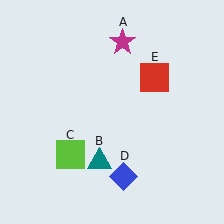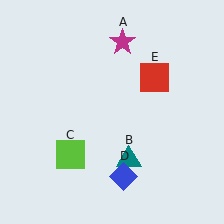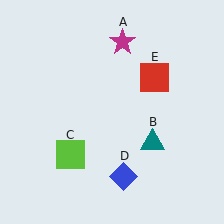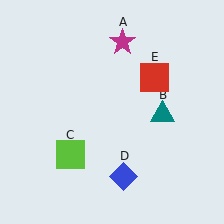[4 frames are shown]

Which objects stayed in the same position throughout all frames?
Magenta star (object A) and lime square (object C) and blue diamond (object D) and red square (object E) remained stationary.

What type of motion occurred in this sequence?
The teal triangle (object B) rotated counterclockwise around the center of the scene.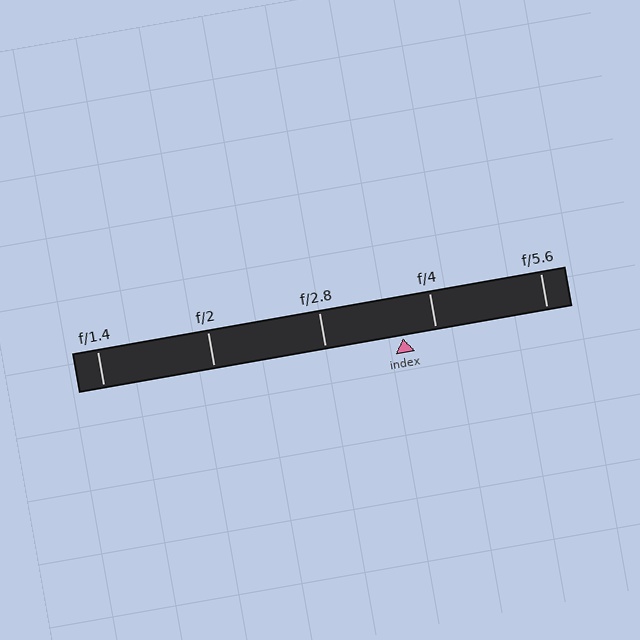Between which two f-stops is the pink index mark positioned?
The index mark is between f/2.8 and f/4.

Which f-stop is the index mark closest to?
The index mark is closest to f/4.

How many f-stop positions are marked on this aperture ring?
There are 5 f-stop positions marked.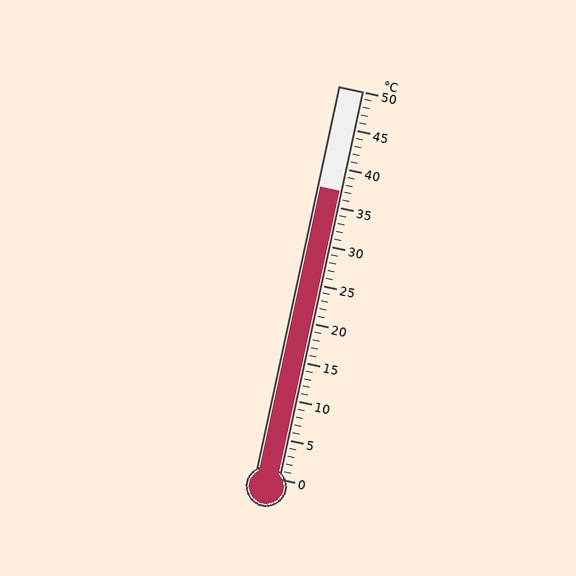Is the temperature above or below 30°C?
The temperature is above 30°C.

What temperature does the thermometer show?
The thermometer shows approximately 37°C.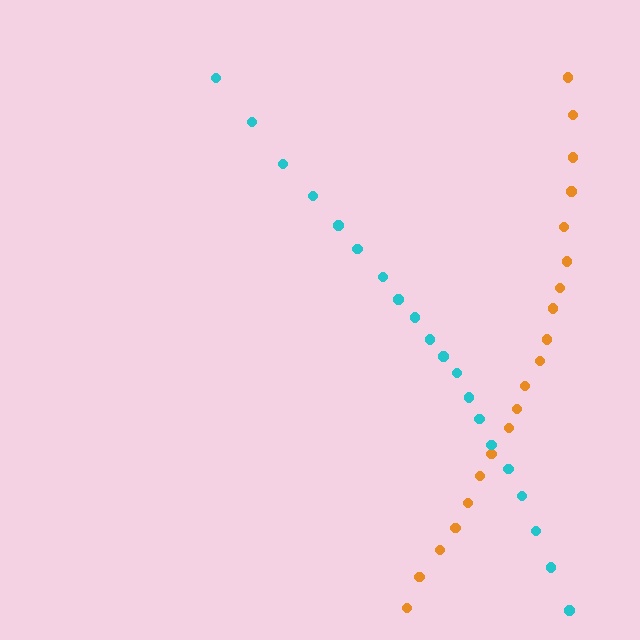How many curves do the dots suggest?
There are 2 distinct paths.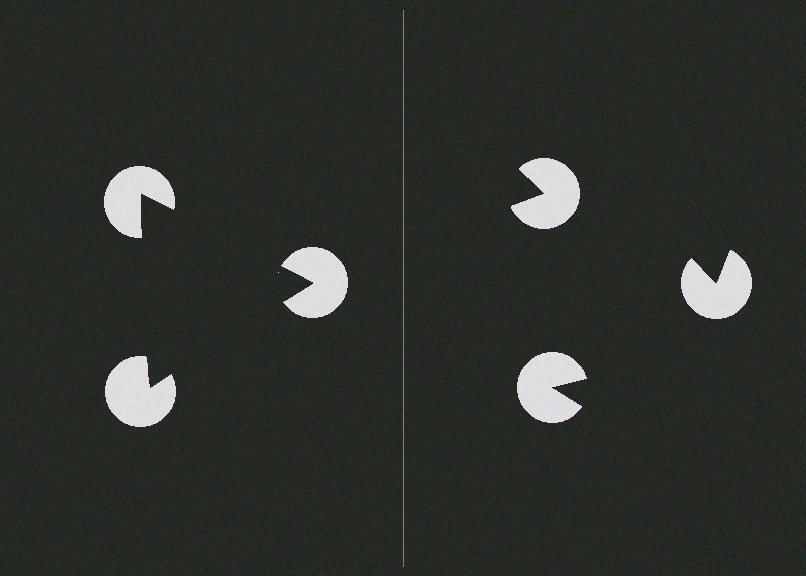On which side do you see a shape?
An illusory triangle appears on the left side. On the right side the wedge cuts are rotated, so no coherent shape forms.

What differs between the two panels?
The pac-man discs are positioned identically on both sides; only the wedge orientations differ. On the left they align to a triangle; on the right they are misaligned.